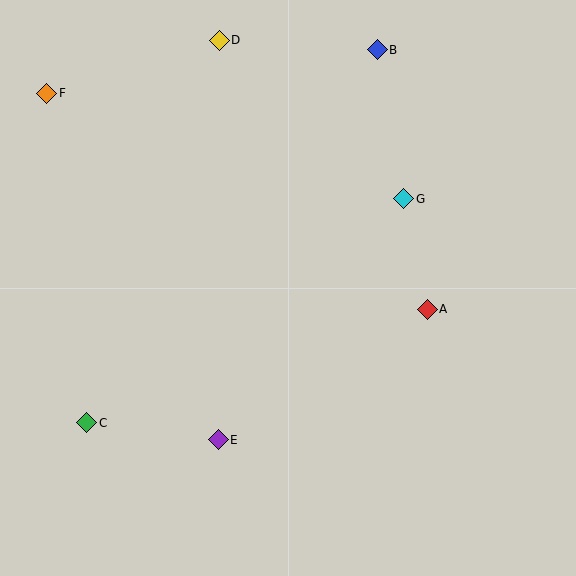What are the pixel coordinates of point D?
Point D is at (219, 40).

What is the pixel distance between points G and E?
The distance between G and E is 304 pixels.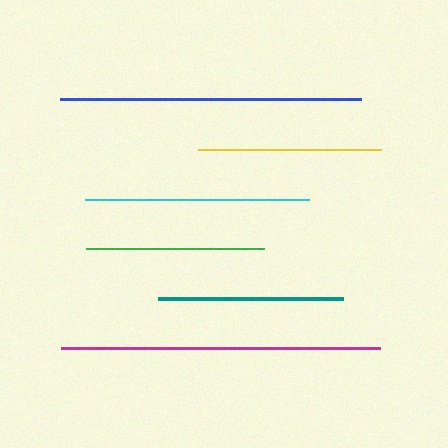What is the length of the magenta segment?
The magenta segment is approximately 319 pixels long.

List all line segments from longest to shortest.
From longest to shortest: magenta, blue, cyan, teal, yellow, green.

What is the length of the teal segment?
The teal segment is approximately 185 pixels long.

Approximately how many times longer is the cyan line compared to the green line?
The cyan line is approximately 1.3 times the length of the green line.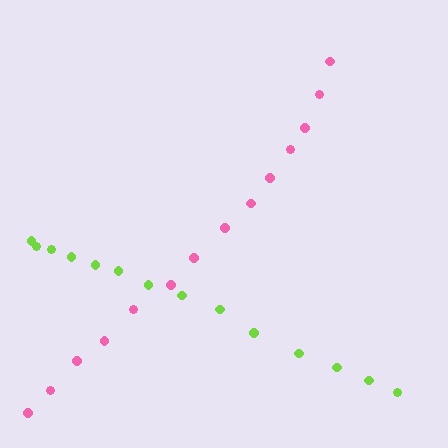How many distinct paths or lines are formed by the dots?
There are 2 distinct paths.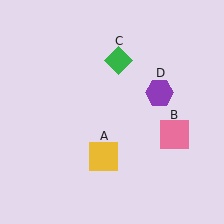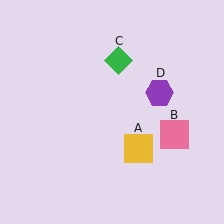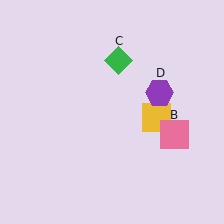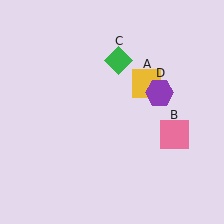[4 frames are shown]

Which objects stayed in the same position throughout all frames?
Pink square (object B) and green diamond (object C) and purple hexagon (object D) remained stationary.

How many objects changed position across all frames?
1 object changed position: yellow square (object A).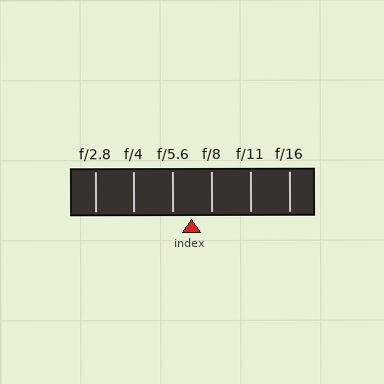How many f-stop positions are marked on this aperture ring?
There are 6 f-stop positions marked.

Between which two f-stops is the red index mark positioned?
The index mark is between f/5.6 and f/8.